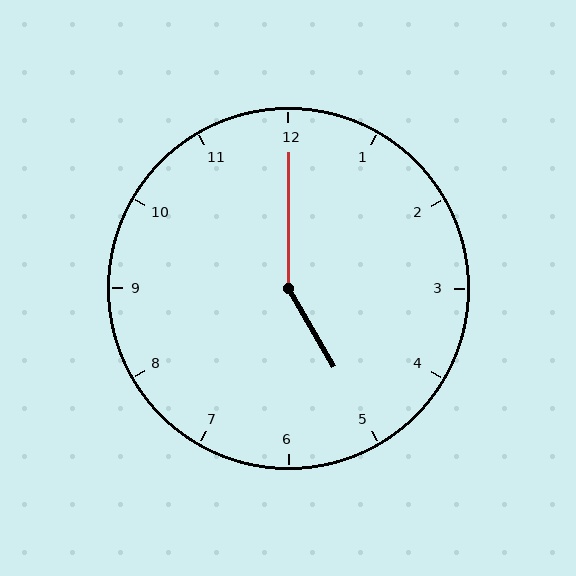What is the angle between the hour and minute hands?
Approximately 150 degrees.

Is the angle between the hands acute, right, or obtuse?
It is obtuse.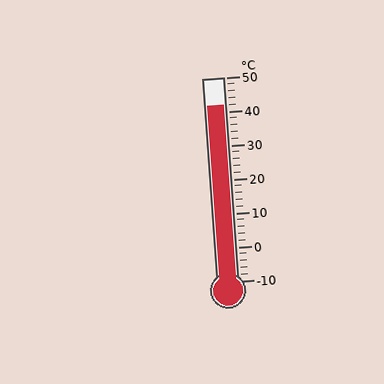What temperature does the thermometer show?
The thermometer shows approximately 42°C.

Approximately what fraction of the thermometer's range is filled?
The thermometer is filled to approximately 85% of its range.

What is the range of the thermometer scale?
The thermometer scale ranges from -10°C to 50°C.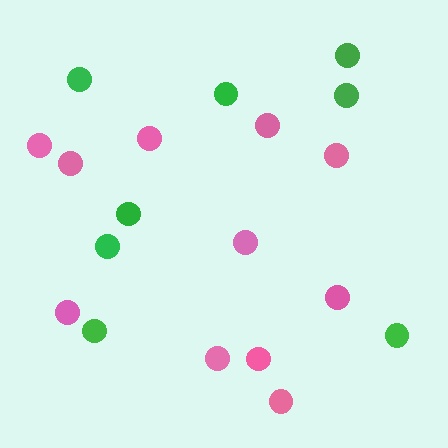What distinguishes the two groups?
There are 2 groups: one group of pink circles (11) and one group of green circles (8).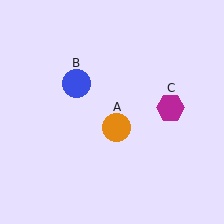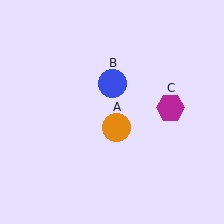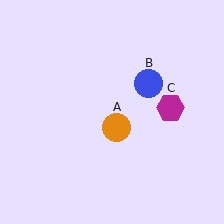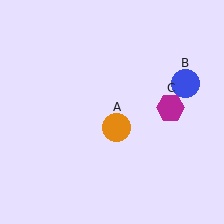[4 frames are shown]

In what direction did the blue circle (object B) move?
The blue circle (object B) moved right.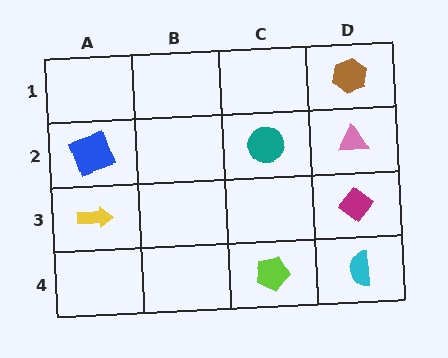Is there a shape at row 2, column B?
No, that cell is empty.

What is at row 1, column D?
A brown hexagon.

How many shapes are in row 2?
3 shapes.